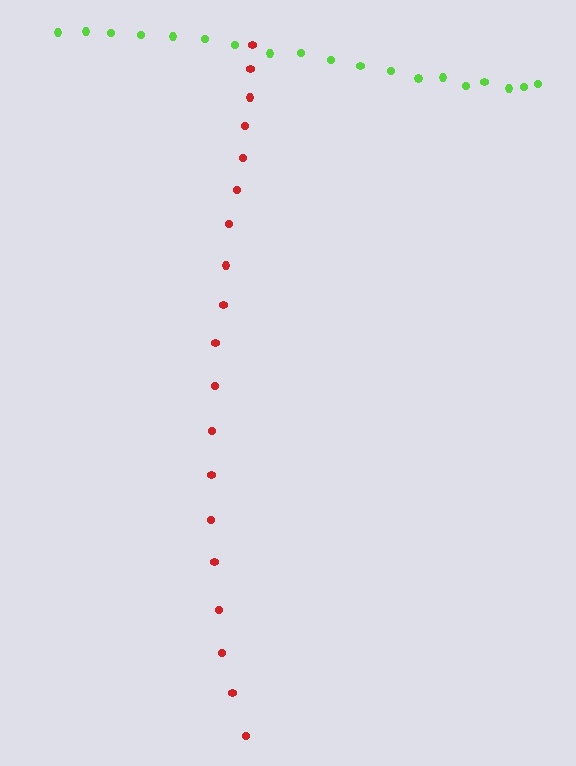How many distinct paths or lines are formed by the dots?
There are 2 distinct paths.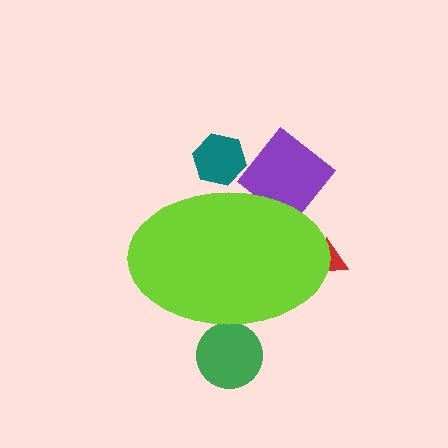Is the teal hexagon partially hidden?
Yes, the teal hexagon is partially hidden behind the lime ellipse.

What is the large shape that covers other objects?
A lime ellipse.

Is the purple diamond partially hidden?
Yes, the purple diamond is partially hidden behind the lime ellipse.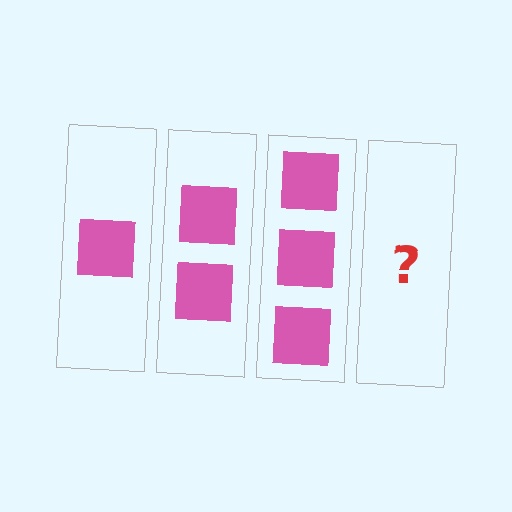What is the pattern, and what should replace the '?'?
The pattern is that each step adds one more square. The '?' should be 4 squares.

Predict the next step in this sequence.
The next step is 4 squares.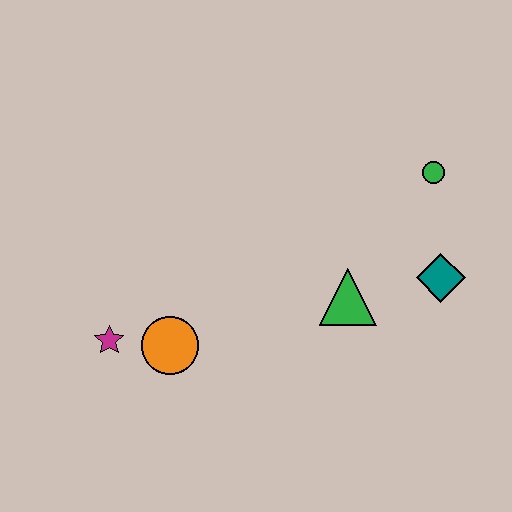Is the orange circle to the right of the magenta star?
Yes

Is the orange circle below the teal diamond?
Yes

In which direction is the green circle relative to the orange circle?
The green circle is to the right of the orange circle.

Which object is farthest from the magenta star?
The green circle is farthest from the magenta star.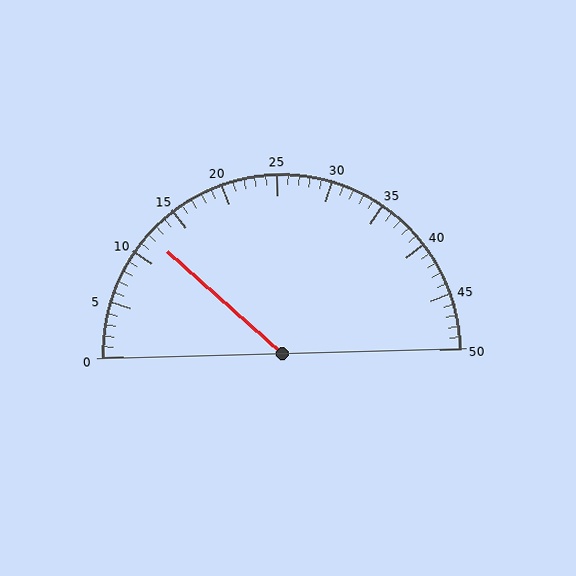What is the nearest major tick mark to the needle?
The nearest major tick mark is 10.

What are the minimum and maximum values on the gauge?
The gauge ranges from 0 to 50.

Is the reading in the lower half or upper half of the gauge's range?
The reading is in the lower half of the range (0 to 50).